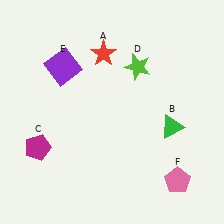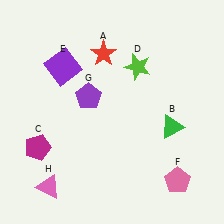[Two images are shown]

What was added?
A purple pentagon (G), a pink triangle (H) were added in Image 2.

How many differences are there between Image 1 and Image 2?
There are 2 differences between the two images.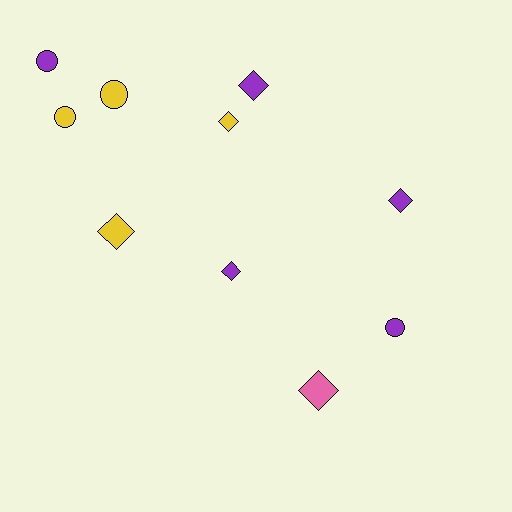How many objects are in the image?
There are 10 objects.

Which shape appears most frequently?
Diamond, with 6 objects.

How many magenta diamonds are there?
There are no magenta diamonds.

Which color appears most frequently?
Purple, with 5 objects.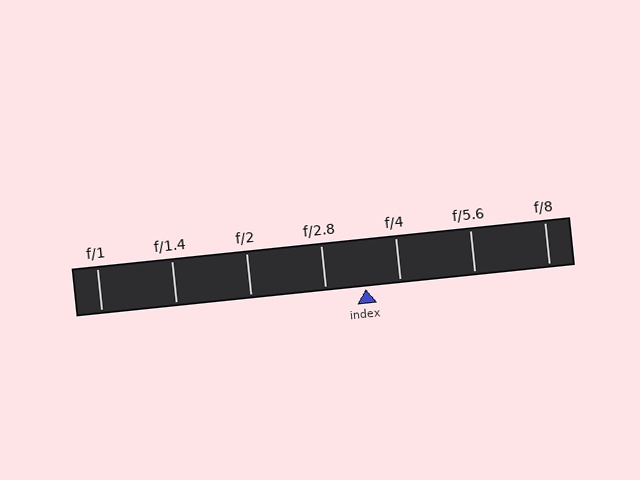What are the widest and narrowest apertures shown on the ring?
The widest aperture shown is f/1 and the narrowest is f/8.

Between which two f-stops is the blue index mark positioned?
The index mark is between f/2.8 and f/4.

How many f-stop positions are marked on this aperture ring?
There are 7 f-stop positions marked.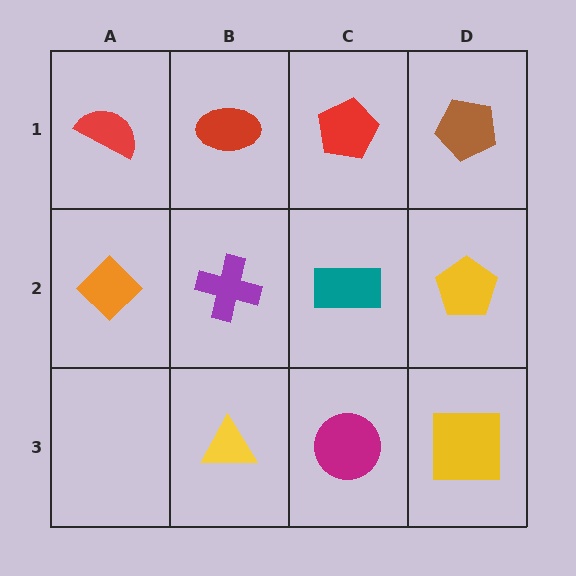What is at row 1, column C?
A red pentagon.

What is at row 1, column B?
A red ellipse.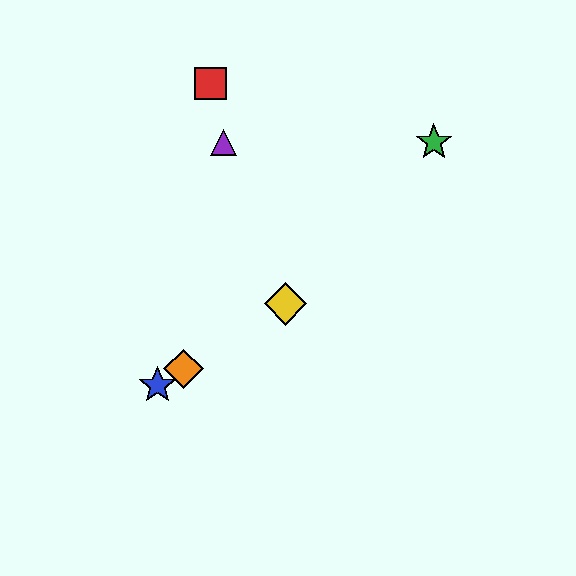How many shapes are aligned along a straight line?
3 shapes (the blue star, the yellow diamond, the orange diamond) are aligned along a straight line.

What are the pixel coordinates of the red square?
The red square is at (211, 83).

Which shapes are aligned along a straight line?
The blue star, the yellow diamond, the orange diamond are aligned along a straight line.